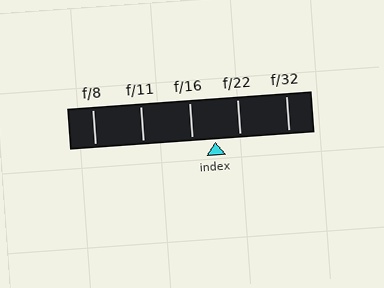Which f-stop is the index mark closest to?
The index mark is closest to f/16.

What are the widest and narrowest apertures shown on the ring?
The widest aperture shown is f/8 and the narrowest is f/32.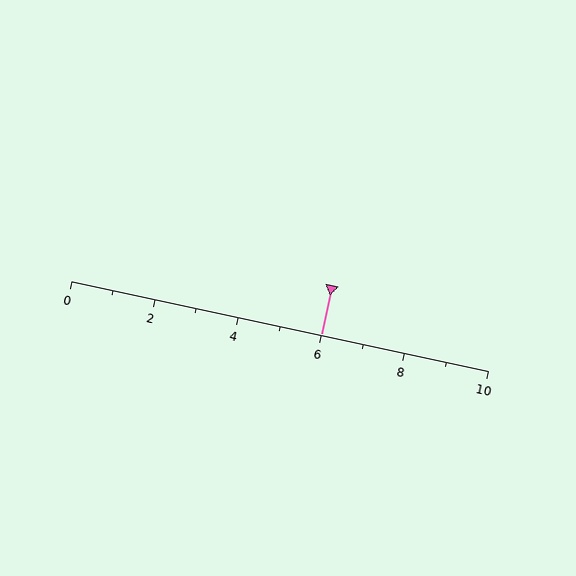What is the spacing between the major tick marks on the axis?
The major ticks are spaced 2 apart.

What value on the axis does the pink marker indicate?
The marker indicates approximately 6.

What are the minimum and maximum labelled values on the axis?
The axis runs from 0 to 10.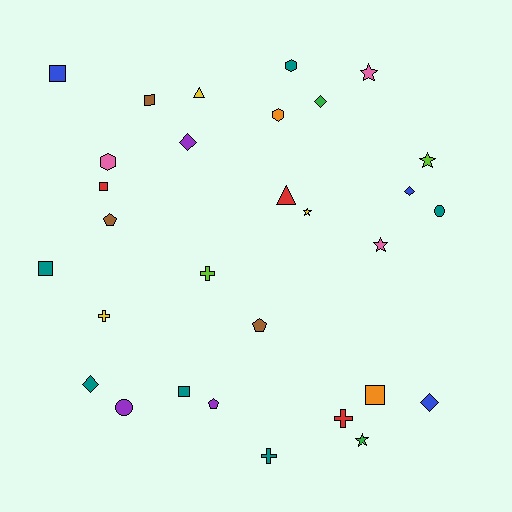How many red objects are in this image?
There are 3 red objects.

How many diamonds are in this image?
There are 5 diamonds.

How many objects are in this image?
There are 30 objects.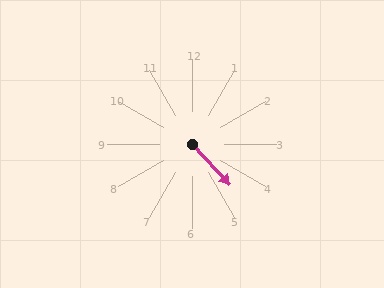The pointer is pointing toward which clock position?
Roughly 5 o'clock.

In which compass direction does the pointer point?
Southeast.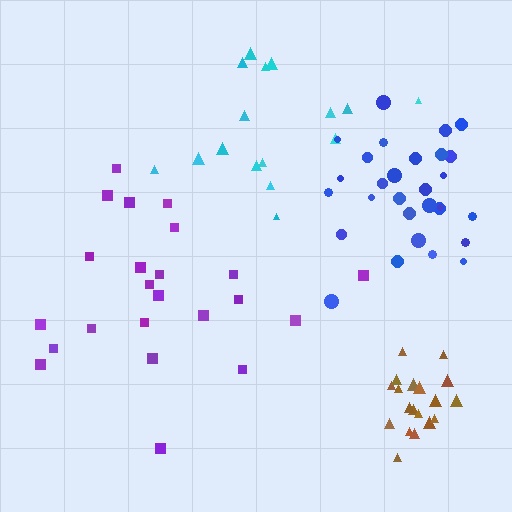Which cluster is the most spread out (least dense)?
Cyan.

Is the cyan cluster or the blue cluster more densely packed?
Blue.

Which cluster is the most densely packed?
Brown.